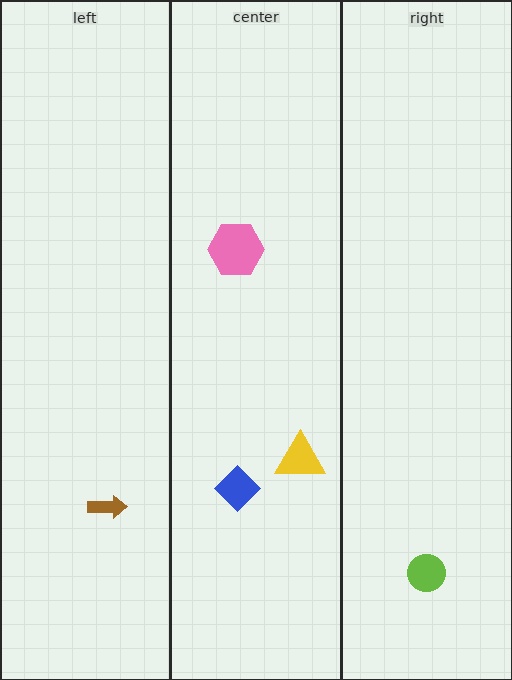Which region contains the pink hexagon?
The center region.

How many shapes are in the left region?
1.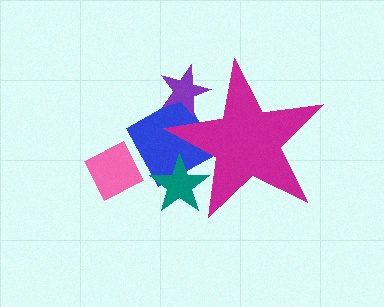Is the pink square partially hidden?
No, the pink square is fully visible.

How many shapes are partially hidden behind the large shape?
3 shapes are partially hidden.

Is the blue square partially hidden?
Yes, the blue square is partially hidden behind the magenta star.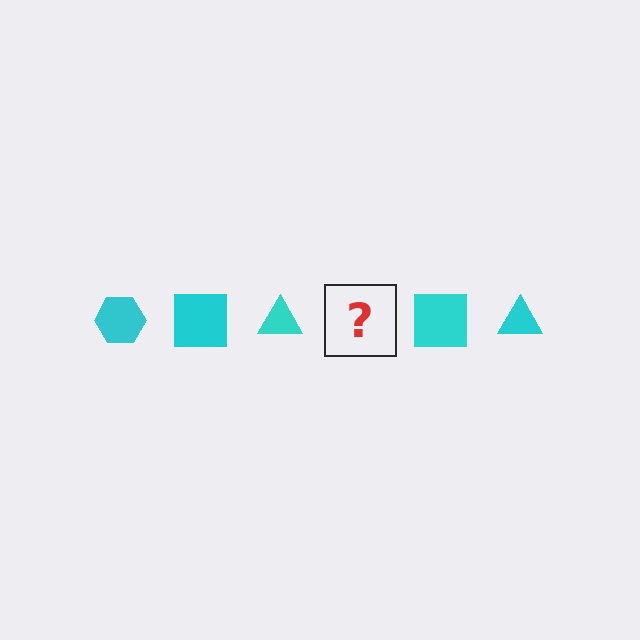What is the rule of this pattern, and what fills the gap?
The rule is that the pattern cycles through hexagon, square, triangle shapes in cyan. The gap should be filled with a cyan hexagon.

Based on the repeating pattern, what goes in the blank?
The blank should be a cyan hexagon.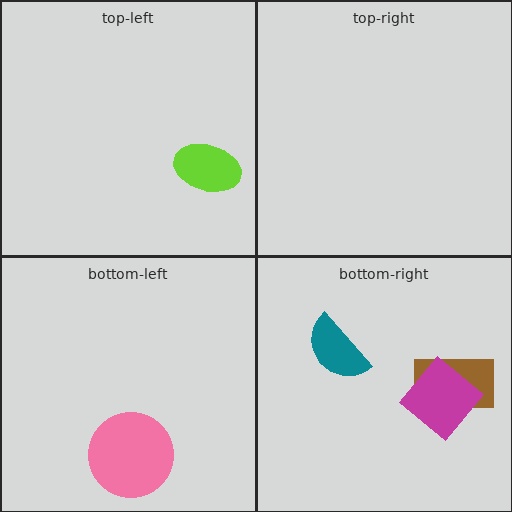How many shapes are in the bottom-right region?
3.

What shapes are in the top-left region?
The lime ellipse.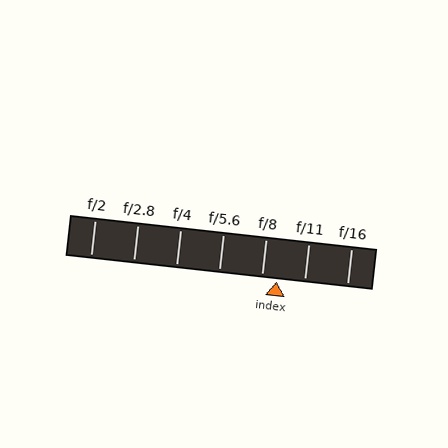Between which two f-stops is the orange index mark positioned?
The index mark is between f/8 and f/11.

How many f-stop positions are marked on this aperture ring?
There are 7 f-stop positions marked.